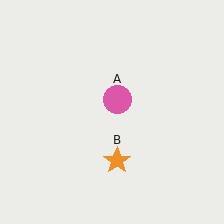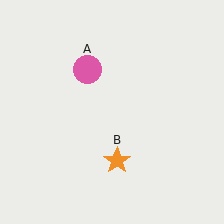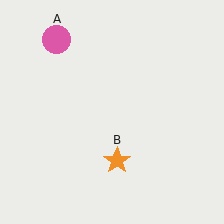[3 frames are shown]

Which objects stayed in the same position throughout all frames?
Orange star (object B) remained stationary.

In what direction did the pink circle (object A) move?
The pink circle (object A) moved up and to the left.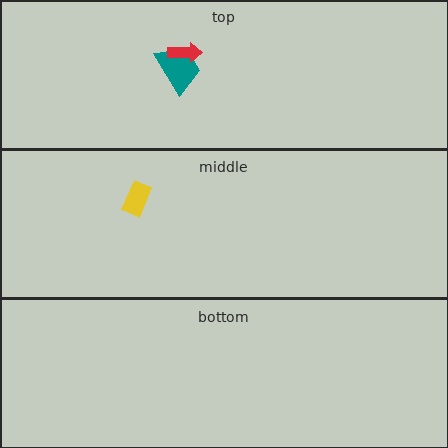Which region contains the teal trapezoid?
The top region.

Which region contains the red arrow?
The top region.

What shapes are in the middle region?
The yellow rectangle.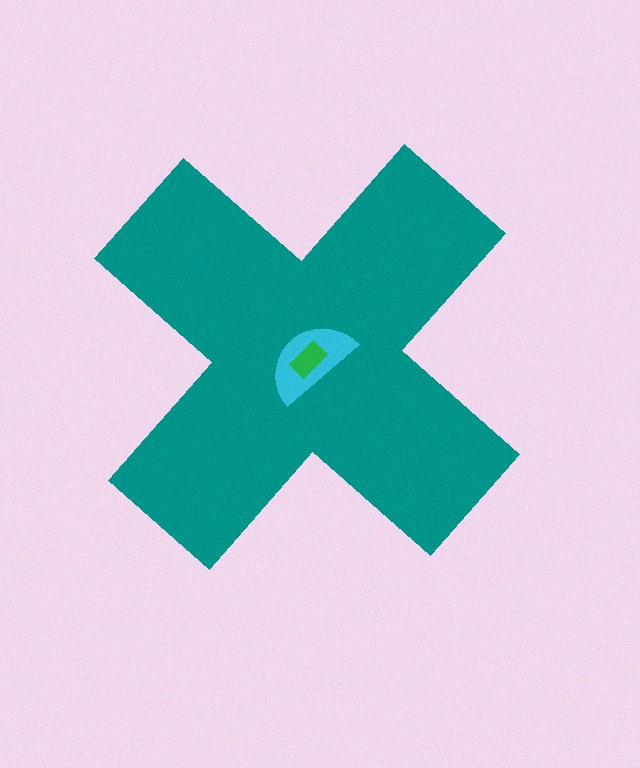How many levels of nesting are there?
3.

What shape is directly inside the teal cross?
The cyan semicircle.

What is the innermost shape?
The green rectangle.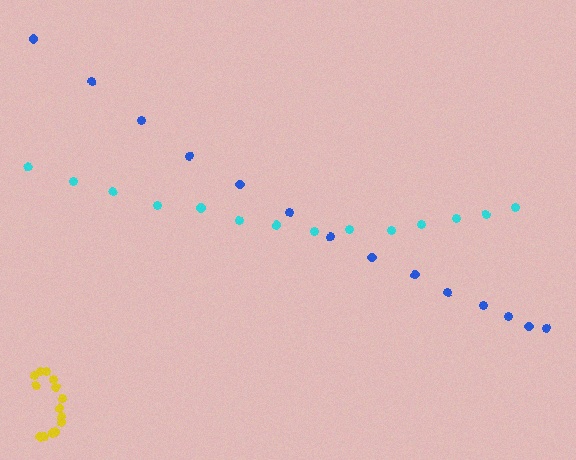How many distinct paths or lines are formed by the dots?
There are 3 distinct paths.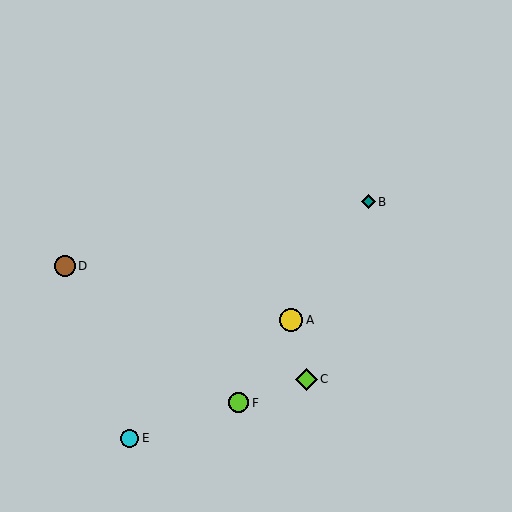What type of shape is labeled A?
Shape A is a yellow circle.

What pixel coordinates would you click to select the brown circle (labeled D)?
Click at (65, 266) to select the brown circle D.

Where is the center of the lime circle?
The center of the lime circle is at (239, 403).